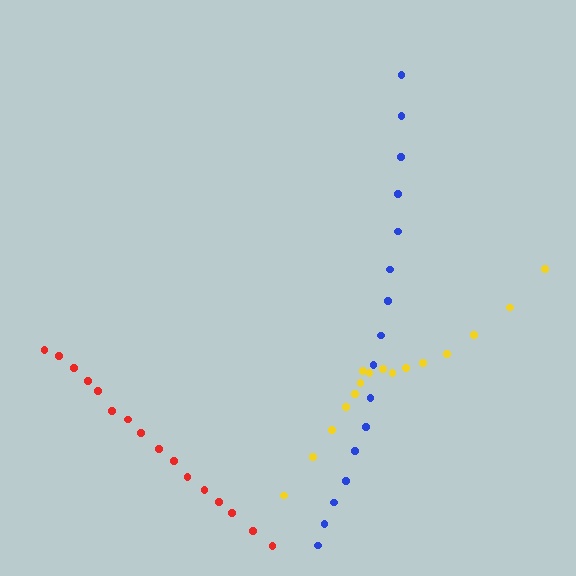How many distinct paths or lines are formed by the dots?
There are 3 distinct paths.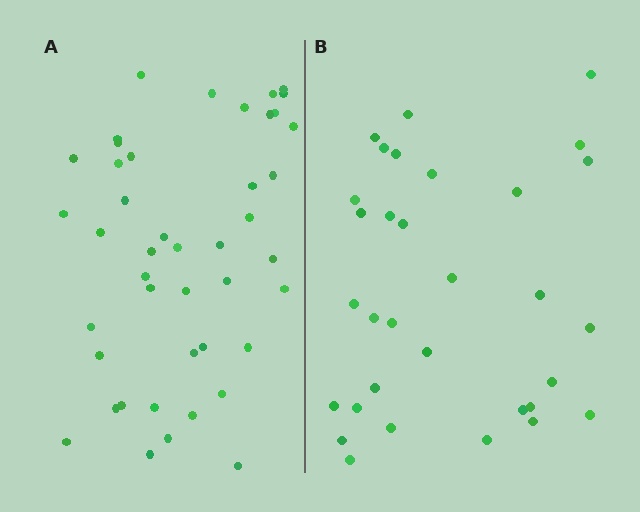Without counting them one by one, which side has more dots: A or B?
Region A (the left region) has more dots.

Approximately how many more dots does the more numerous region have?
Region A has roughly 12 or so more dots than region B.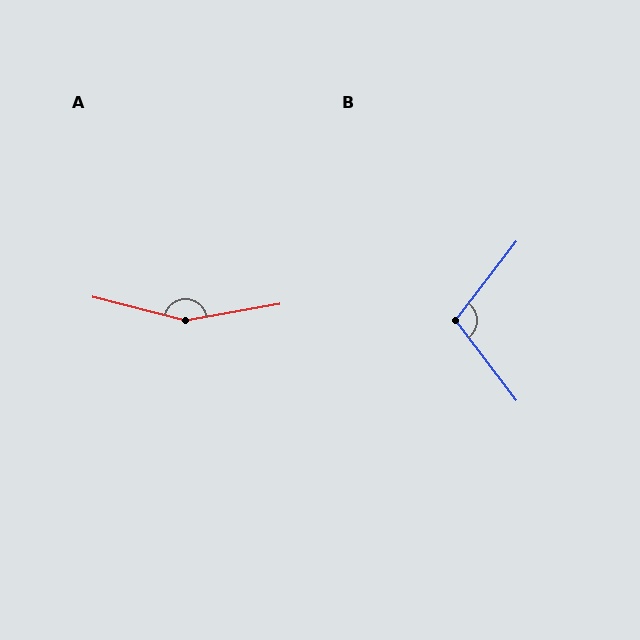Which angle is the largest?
A, at approximately 155 degrees.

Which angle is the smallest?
B, at approximately 105 degrees.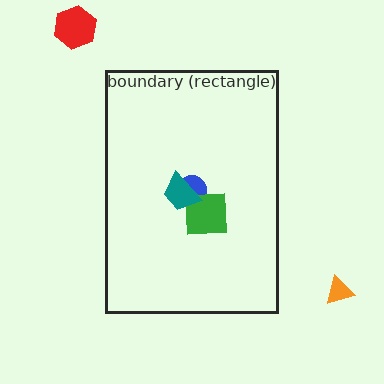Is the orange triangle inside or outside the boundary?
Outside.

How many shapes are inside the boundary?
3 inside, 2 outside.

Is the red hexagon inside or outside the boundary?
Outside.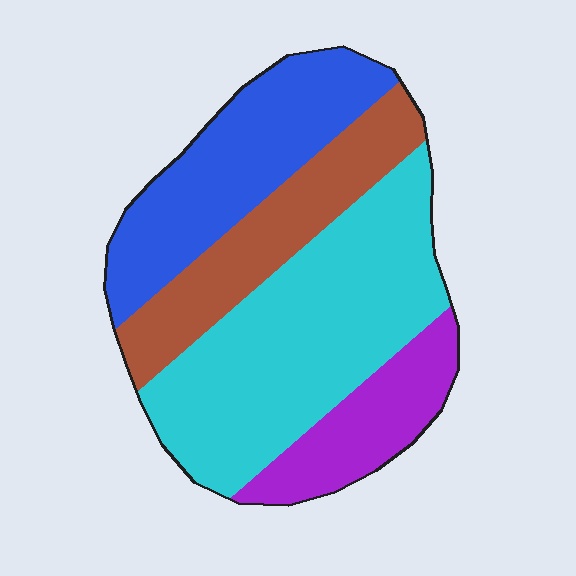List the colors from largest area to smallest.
From largest to smallest: cyan, blue, brown, purple.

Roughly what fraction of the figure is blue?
Blue covers about 25% of the figure.